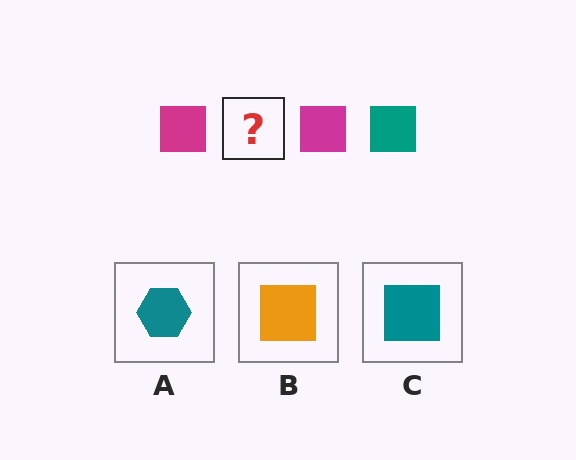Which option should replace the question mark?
Option C.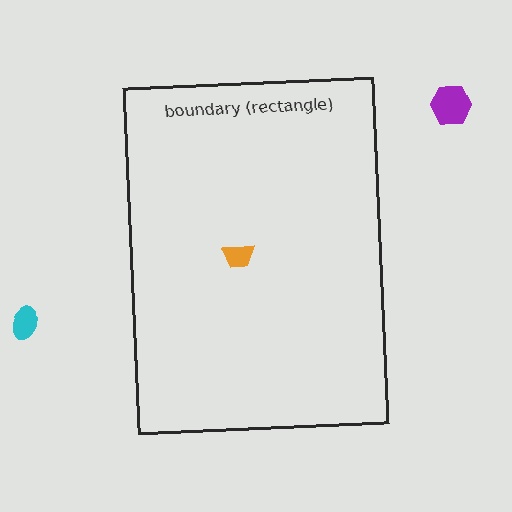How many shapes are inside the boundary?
1 inside, 2 outside.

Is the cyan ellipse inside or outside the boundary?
Outside.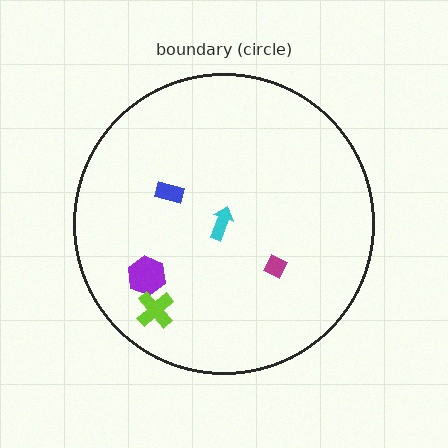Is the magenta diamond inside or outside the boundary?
Inside.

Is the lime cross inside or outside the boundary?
Inside.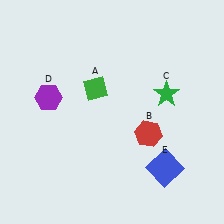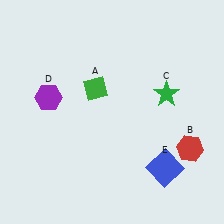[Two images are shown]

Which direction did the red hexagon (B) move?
The red hexagon (B) moved right.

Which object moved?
The red hexagon (B) moved right.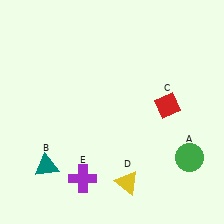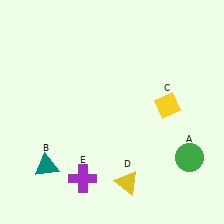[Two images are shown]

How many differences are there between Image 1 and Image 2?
There is 1 difference between the two images.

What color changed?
The diamond (C) changed from red in Image 1 to yellow in Image 2.